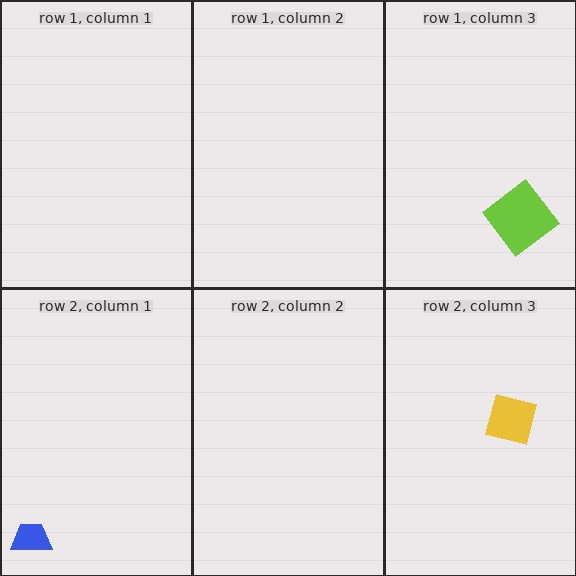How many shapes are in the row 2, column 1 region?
1.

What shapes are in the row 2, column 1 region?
The blue trapezoid.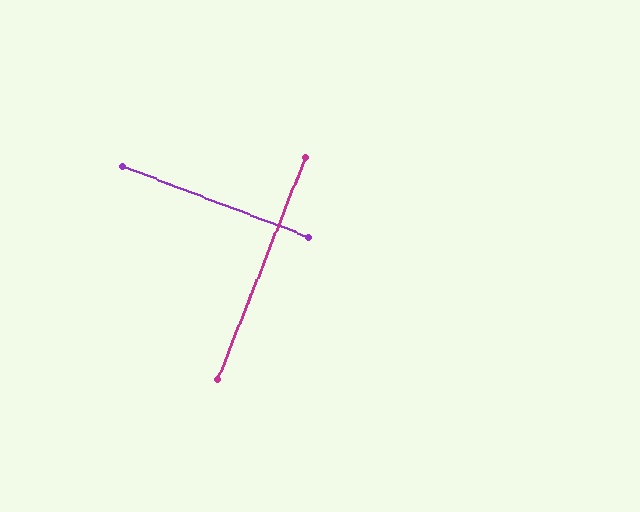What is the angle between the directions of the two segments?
Approximately 89 degrees.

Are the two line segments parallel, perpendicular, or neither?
Perpendicular — they meet at approximately 89°.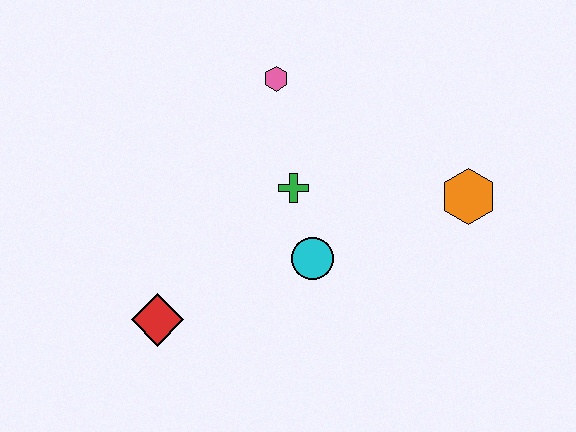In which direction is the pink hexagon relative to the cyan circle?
The pink hexagon is above the cyan circle.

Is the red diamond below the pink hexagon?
Yes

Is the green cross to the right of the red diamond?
Yes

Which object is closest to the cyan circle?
The green cross is closest to the cyan circle.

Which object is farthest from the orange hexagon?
The red diamond is farthest from the orange hexagon.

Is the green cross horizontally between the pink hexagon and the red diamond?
No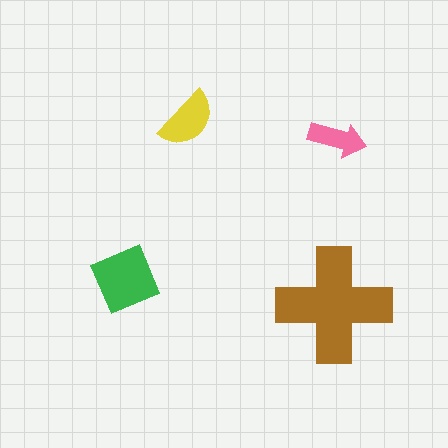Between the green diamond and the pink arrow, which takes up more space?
The green diamond.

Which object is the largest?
The brown cross.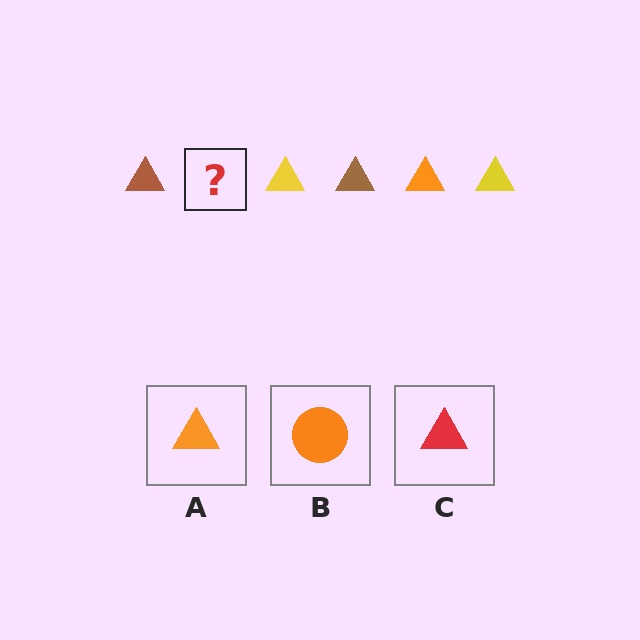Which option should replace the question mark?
Option A.